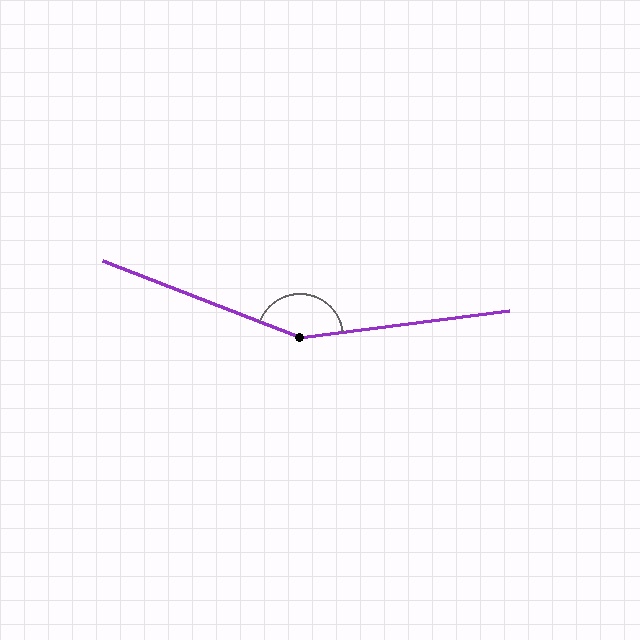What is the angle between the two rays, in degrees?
Approximately 152 degrees.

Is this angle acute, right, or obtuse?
It is obtuse.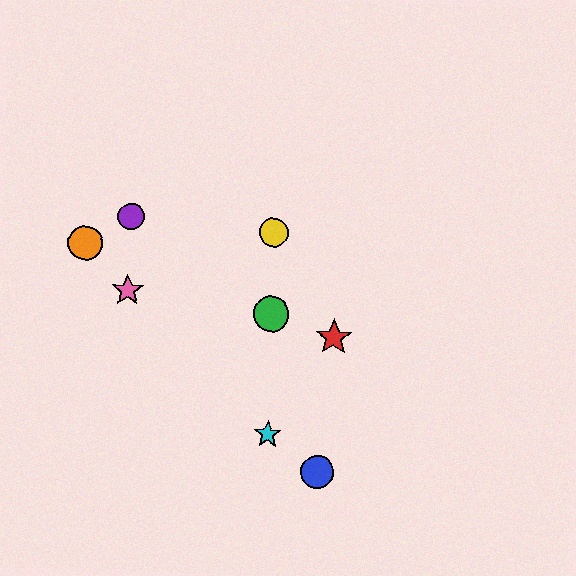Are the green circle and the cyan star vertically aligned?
Yes, both are at x≈272.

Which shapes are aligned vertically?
The green circle, the yellow circle, the cyan star are aligned vertically.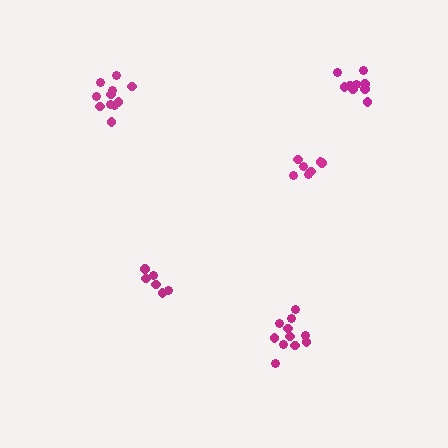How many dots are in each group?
Group 1: 11 dots, Group 2: 11 dots, Group 3: 7 dots, Group 4: 6 dots, Group 5: 9 dots (44 total).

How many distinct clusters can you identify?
There are 5 distinct clusters.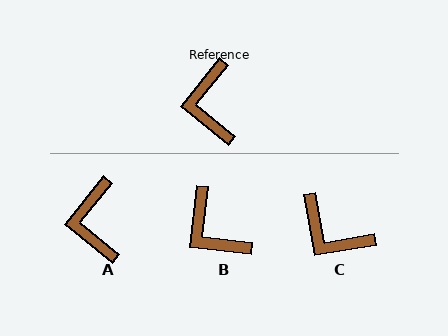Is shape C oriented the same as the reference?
No, it is off by about 49 degrees.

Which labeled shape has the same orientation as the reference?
A.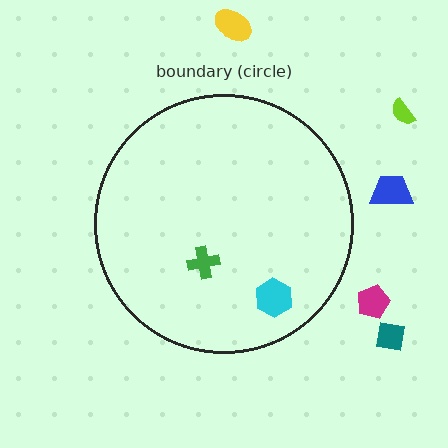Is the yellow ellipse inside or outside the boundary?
Outside.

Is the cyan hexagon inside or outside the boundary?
Inside.